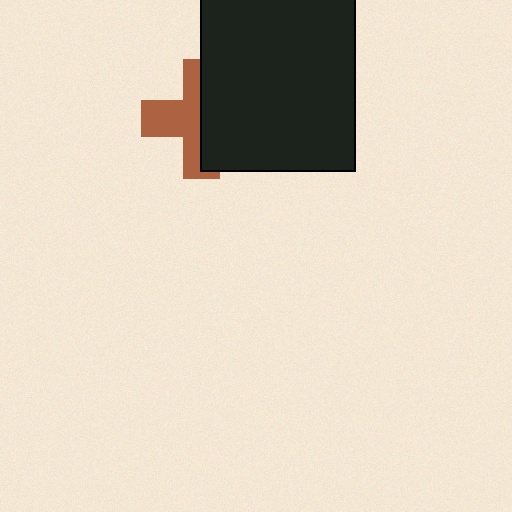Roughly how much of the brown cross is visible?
About half of it is visible (roughly 49%).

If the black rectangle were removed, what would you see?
You would see the complete brown cross.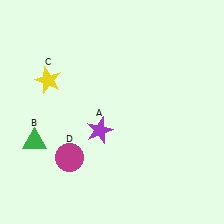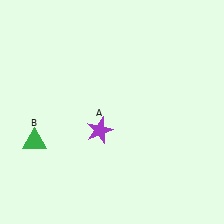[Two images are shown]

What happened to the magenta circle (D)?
The magenta circle (D) was removed in Image 2. It was in the bottom-left area of Image 1.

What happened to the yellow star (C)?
The yellow star (C) was removed in Image 2. It was in the top-left area of Image 1.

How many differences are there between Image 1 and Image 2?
There are 2 differences between the two images.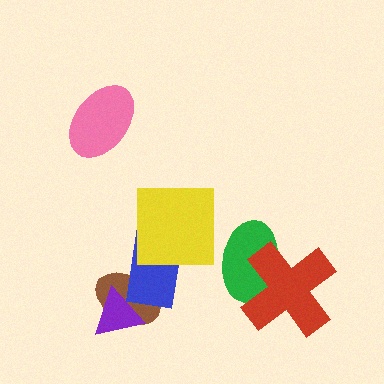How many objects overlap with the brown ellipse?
2 objects overlap with the brown ellipse.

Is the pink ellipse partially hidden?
No, no other shape covers it.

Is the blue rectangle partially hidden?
Yes, it is partially covered by another shape.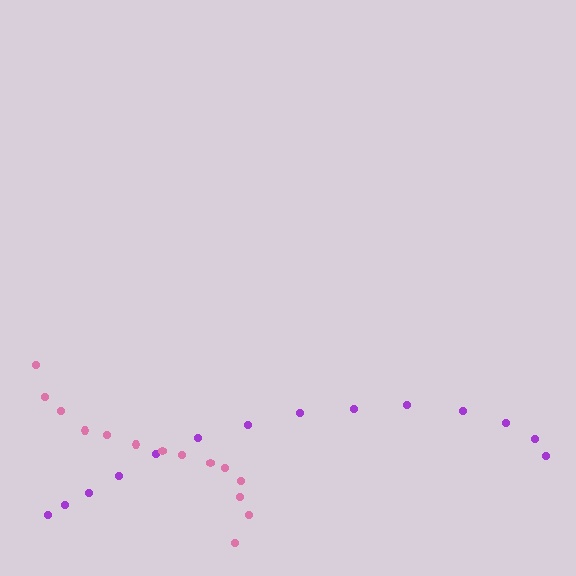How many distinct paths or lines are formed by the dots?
There are 2 distinct paths.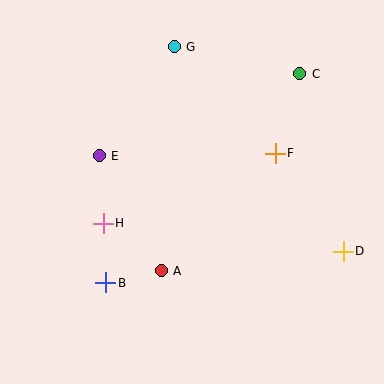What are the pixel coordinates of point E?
Point E is at (99, 156).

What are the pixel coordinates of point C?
Point C is at (300, 74).